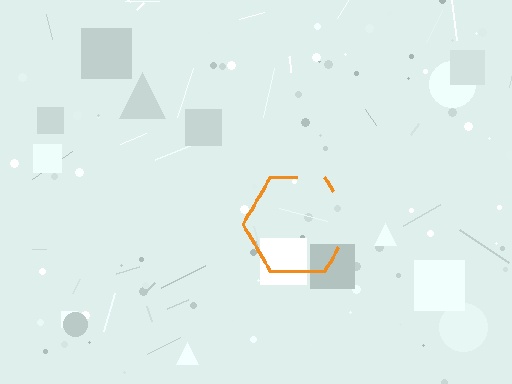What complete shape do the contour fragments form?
The contour fragments form a hexagon.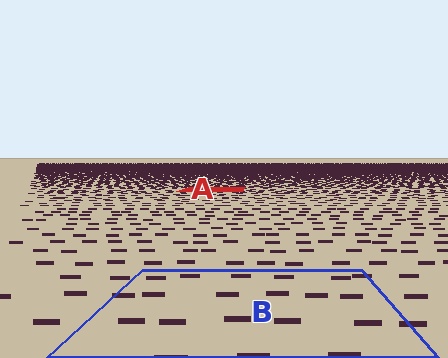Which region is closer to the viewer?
Region B is closer. The texture elements there are larger and more spread out.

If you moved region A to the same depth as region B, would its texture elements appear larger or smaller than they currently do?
They would appear larger. At a closer depth, the same texture elements are projected at a bigger on-screen size.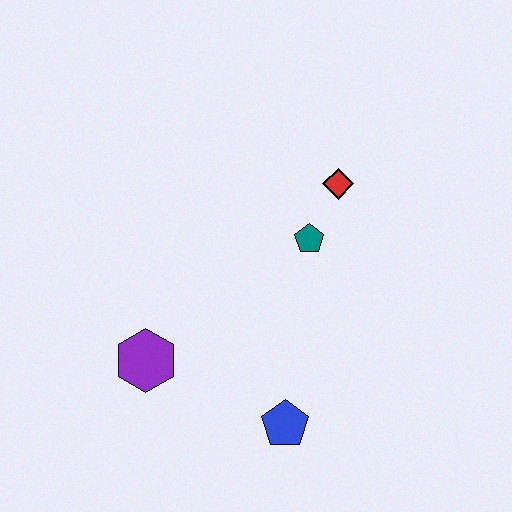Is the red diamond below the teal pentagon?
No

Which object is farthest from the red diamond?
The purple hexagon is farthest from the red diamond.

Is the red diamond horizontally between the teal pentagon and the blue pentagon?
No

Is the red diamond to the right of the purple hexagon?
Yes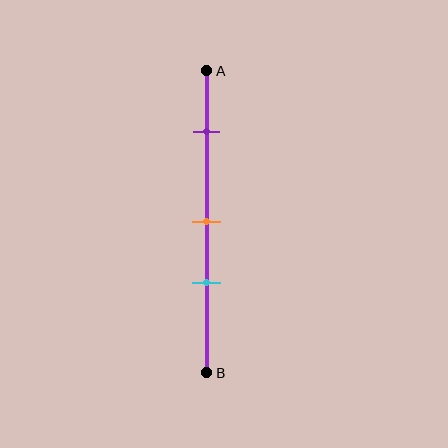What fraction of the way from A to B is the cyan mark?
The cyan mark is approximately 70% (0.7) of the way from A to B.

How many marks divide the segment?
There are 3 marks dividing the segment.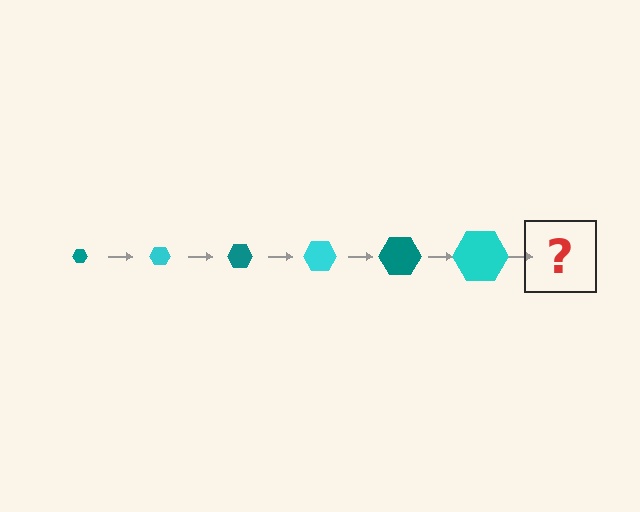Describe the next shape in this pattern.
It should be a teal hexagon, larger than the previous one.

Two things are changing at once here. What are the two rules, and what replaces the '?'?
The two rules are that the hexagon grows larger each step and the color cycles through teal and cyan. The '?' should be a teal hexagon, larger than the previous one.